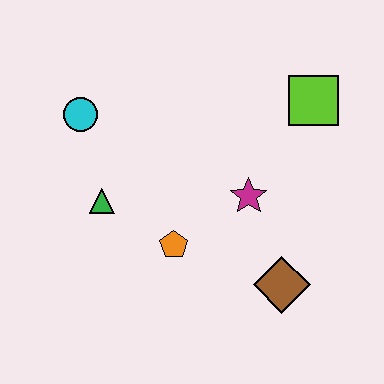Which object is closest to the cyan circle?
The green triangle is closest to the cyan circle.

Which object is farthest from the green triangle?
The lime square is farthest from the green triangle.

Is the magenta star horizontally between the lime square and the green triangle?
Yes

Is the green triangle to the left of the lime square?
Yes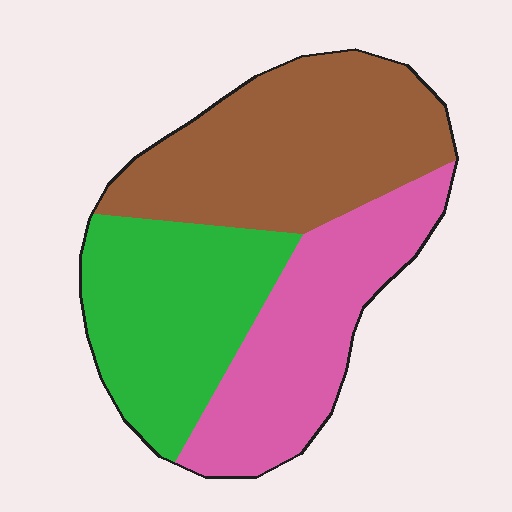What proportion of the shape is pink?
Pink takes up about one third (1/3) of the shape.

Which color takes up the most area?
Brown, at roughly 40%.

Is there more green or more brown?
Brown.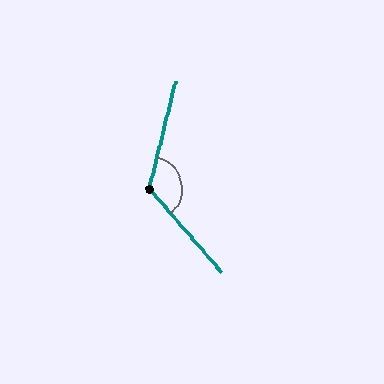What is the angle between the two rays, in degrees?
Approximately 125 degrees.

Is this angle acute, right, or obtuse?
It is obtuse.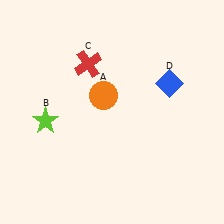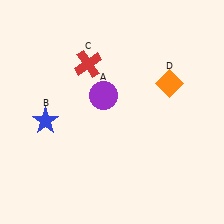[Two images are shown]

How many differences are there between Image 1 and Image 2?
There are 3 differences between the two images.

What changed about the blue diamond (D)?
In Image 1, D is blue. In Image 2, it changed to orange.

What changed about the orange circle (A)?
In Image 1, A is orange. In Image 2, it changed to purple.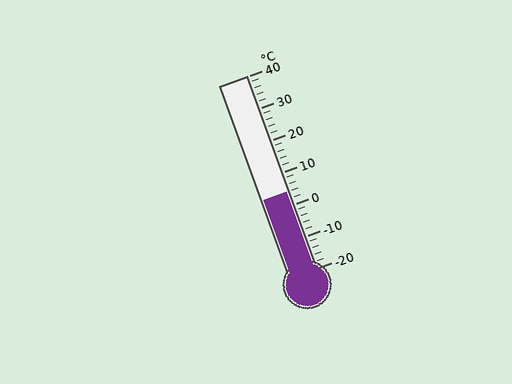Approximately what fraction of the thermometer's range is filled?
The thermometer is filled to approximately 40% of its range.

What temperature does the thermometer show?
The thermometer shows approximately 4°C.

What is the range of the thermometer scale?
The thermometer scale ranges from -20°C to 40°C.